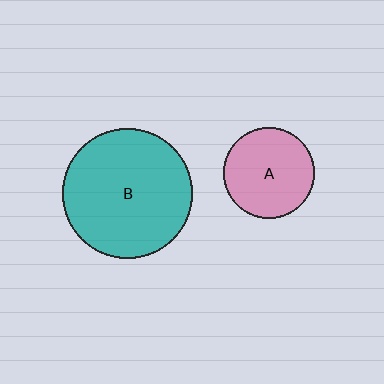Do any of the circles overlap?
No, none of the circles overlap.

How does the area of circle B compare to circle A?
Approximately 2.1 times.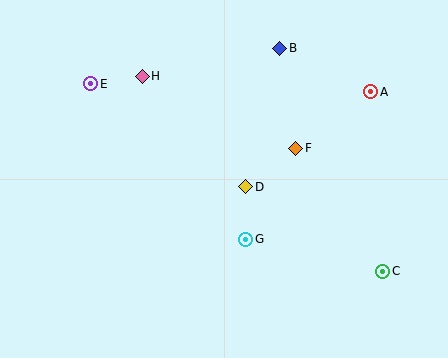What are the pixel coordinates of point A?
Point A is at (371, 92).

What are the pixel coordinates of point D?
Point D is at (246, 187).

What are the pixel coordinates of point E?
Point E is at (91, 84).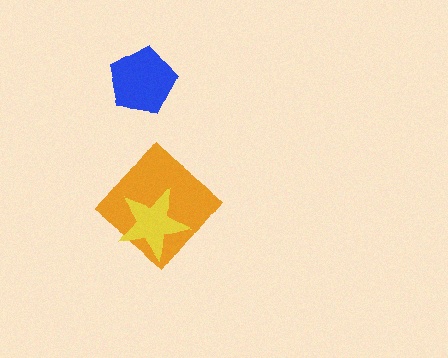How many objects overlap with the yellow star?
1 object overlaps with the yellow star.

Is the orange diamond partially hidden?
Yes, it is partially covered by another shape.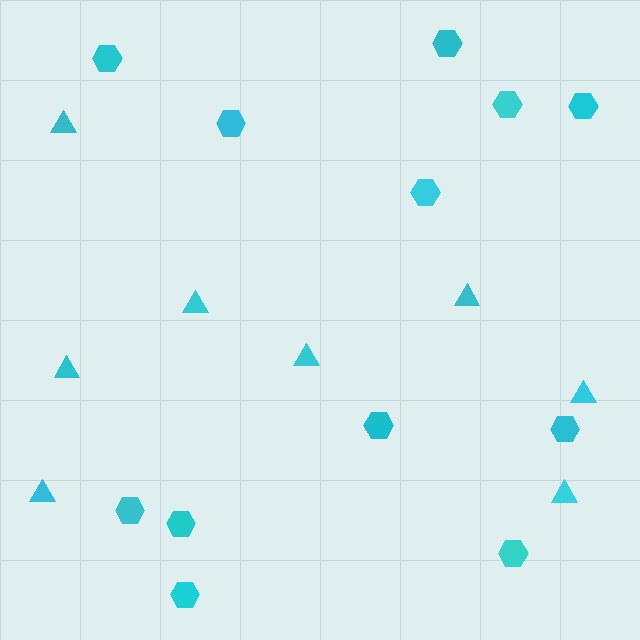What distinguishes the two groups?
There are 2 groups: one group of hexagons (12) and one group of triangles (8).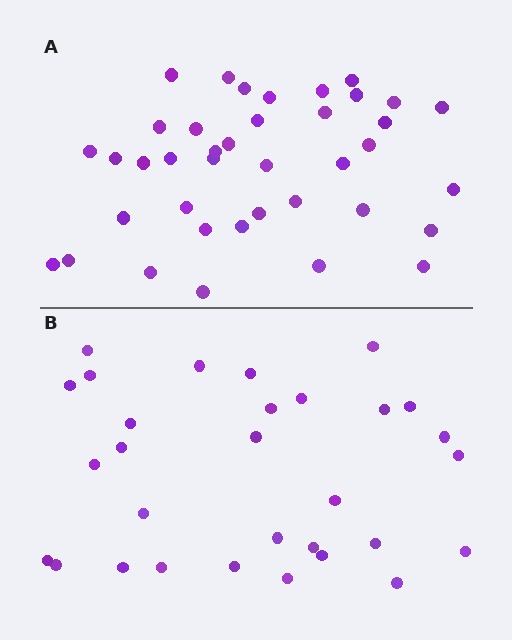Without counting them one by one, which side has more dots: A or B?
Region A (the top region) has more dots.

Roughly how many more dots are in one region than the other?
Region A has roughly 8 or so more dots than region B.